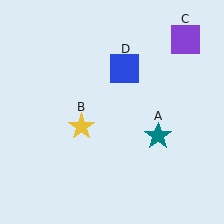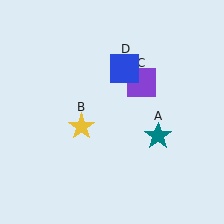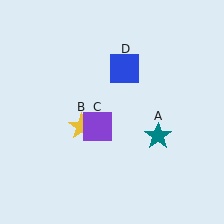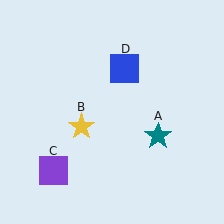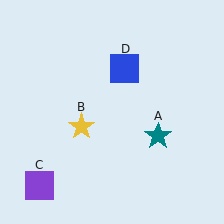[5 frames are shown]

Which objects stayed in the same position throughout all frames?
Teal star (object A) and yellow star (object B) and blue square (object D) remained stationary.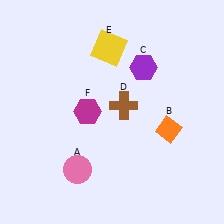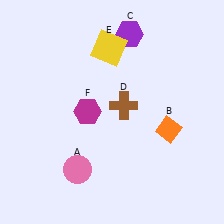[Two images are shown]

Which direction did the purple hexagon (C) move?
The purple hexagon (C) moved up.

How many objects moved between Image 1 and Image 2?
1 object moved between the two images.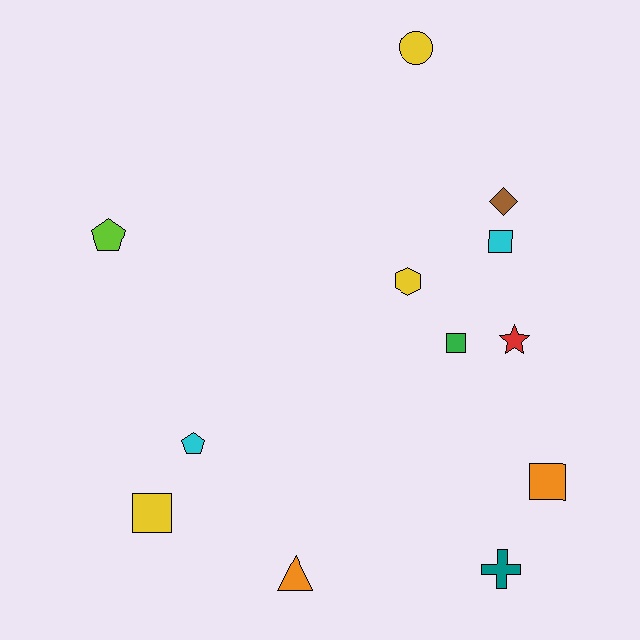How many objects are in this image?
There are 12 objects.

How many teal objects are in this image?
There is 1 teal object.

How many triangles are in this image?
There is 1 triangle.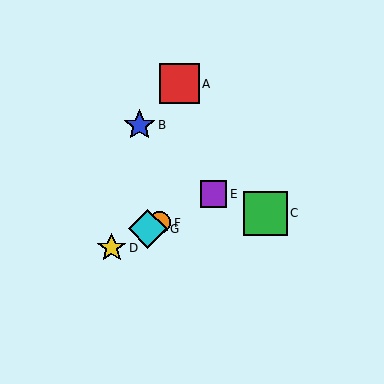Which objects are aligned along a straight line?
Objects D, E, F, G are aligned along a straight line.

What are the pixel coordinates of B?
Object B is at (140, 125).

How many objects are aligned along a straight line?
4 objects (D, E, F, G) are aligned along a straight line.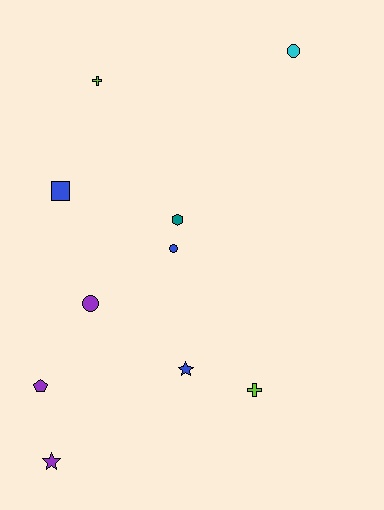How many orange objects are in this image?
There are no orange objects.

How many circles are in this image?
There are 3 circles.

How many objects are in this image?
There are 10 objects.